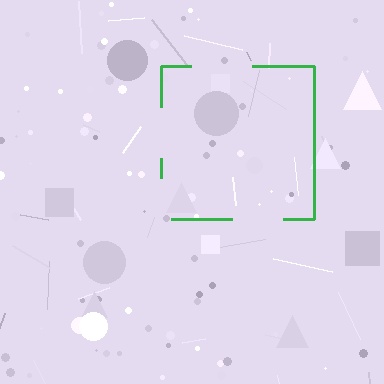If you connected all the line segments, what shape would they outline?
They would outline a square.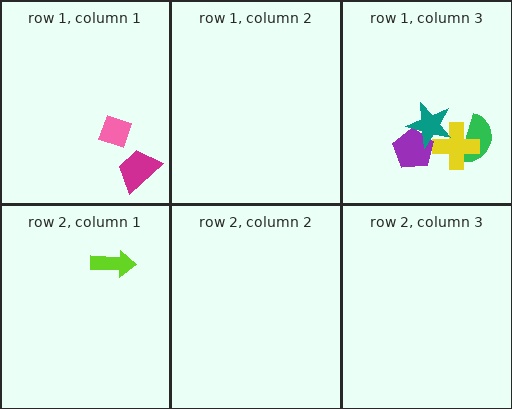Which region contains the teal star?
The row 1, column 3 region.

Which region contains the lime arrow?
The row 2, column 1 region.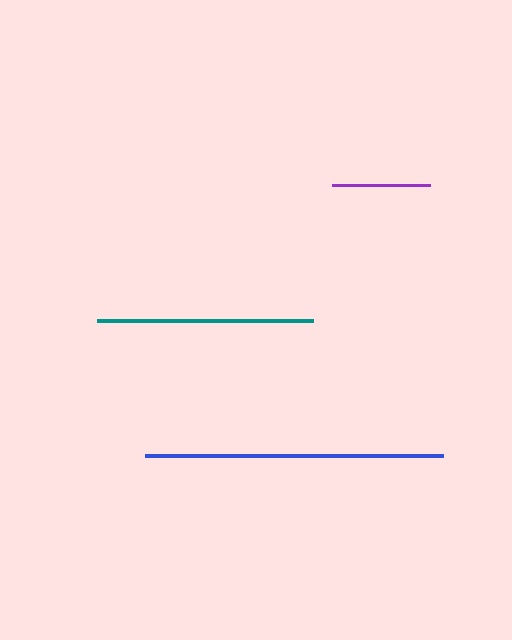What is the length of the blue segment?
The blue segment is approximately 297 pixels long.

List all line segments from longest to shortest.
From longest to shortest: blue, teal, purple.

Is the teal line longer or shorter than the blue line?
The blue line is longer than the teal line.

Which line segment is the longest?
The blue line is the longest at approximately 297 pixels.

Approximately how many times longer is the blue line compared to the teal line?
The blue line is approximately 1.4 times the length of the teal line.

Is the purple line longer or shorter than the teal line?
The teal line is longer than the purple line.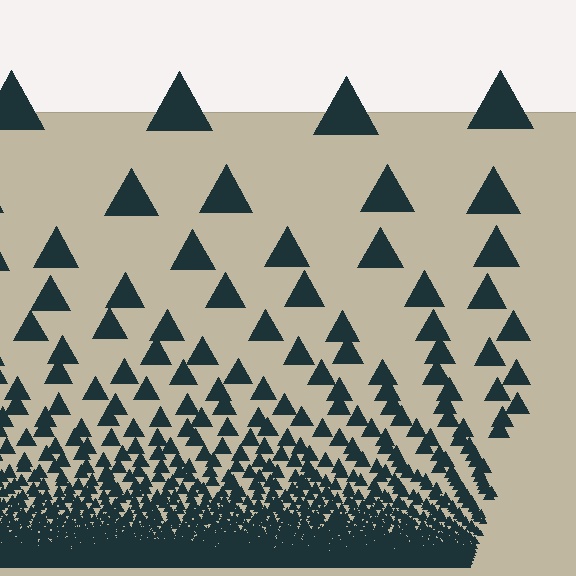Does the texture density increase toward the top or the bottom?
Density increases toward the bottom.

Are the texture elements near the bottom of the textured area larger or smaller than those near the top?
Smaller. The gradient is inverted — elements near the bottom are smaller and denser.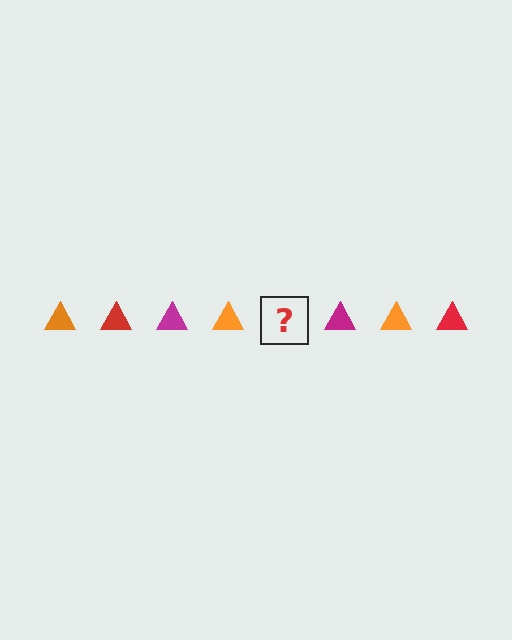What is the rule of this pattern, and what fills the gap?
The rule is that the pattern cycles through orange, red, magenta triangles. The gap should be filled with a red triangle.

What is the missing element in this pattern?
The missing element is a red triangle.